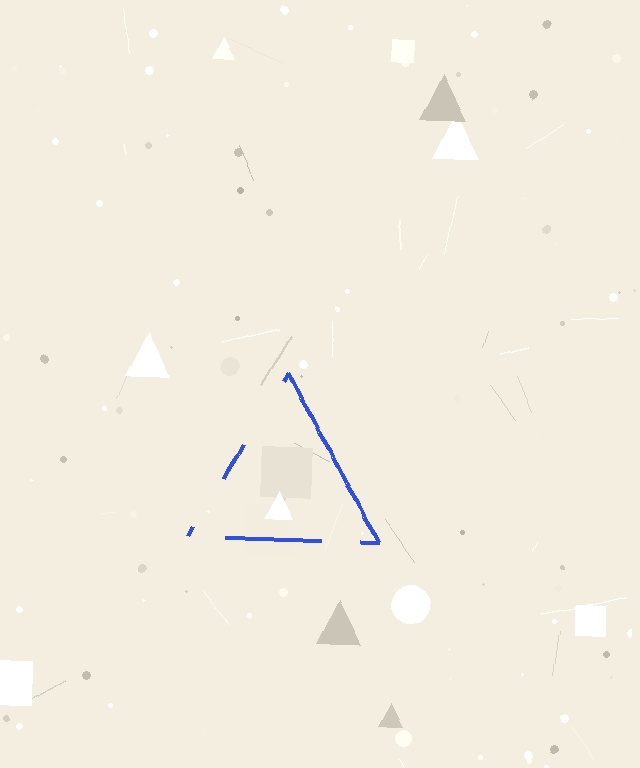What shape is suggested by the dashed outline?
The dashed outline suggests a triangle.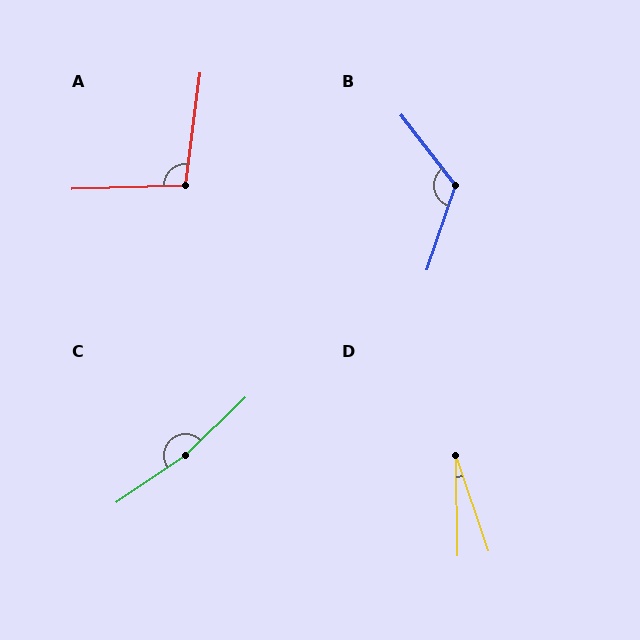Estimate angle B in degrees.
Approximately 124 degrees.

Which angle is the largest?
C, at approximately 170 degrees.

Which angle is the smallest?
D, at approximately 18 degrees.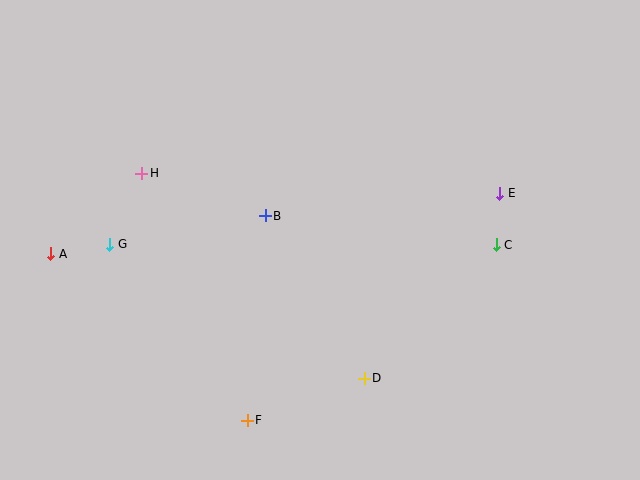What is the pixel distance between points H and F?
The distance between H and F is 268 pixels.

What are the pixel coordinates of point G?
Point G is at (110, 244).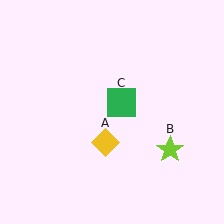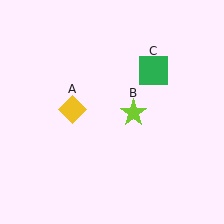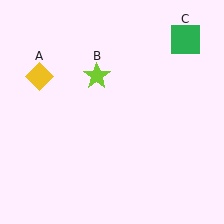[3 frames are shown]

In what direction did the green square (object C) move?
The green square (object C) moved up and to the right.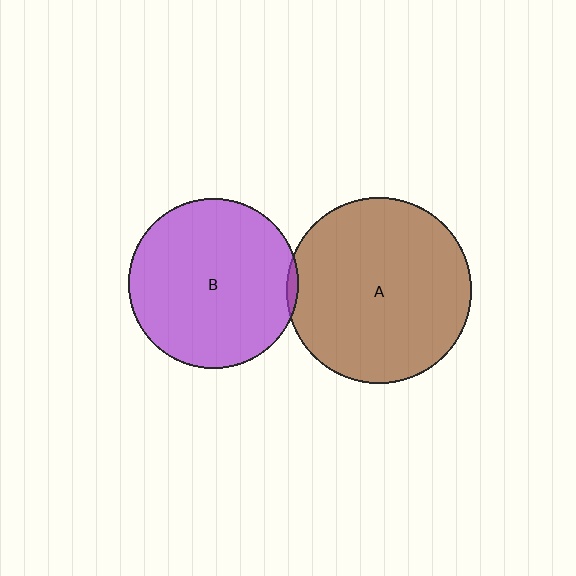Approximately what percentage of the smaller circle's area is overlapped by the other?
Approximately 5%.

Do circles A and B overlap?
Yes.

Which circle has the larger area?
Circle A (brown).